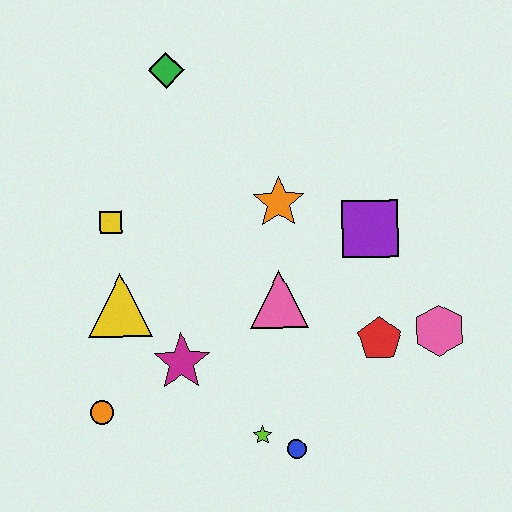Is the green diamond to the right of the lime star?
No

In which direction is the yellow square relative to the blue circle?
The yellow square is above the blue circle.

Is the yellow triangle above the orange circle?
Yes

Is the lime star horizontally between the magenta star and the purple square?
Yes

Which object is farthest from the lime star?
The green diamond is farthest from the lime star.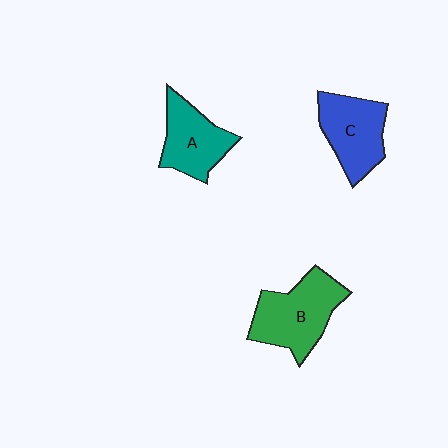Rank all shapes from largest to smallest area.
From largest to smallest: B (green), C (blue), A (teal).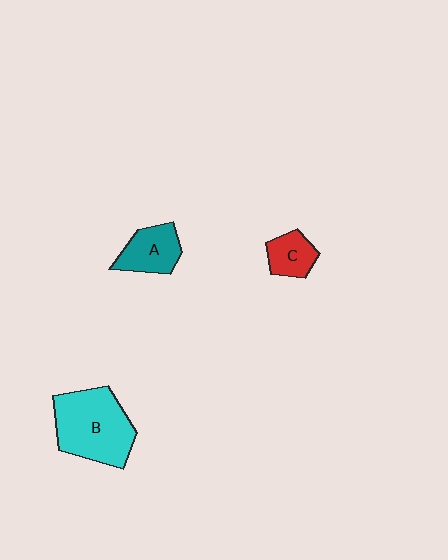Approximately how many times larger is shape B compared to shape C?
Approximately 2.7 times.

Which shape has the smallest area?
Shape C (red).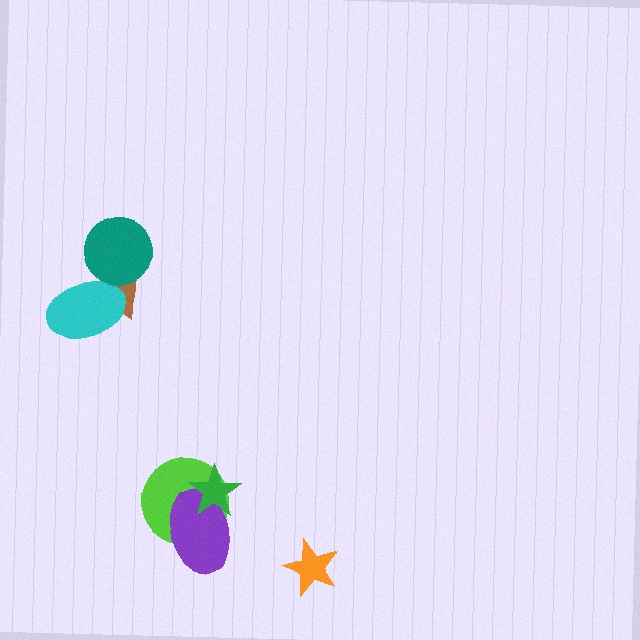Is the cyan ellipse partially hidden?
Yes, it is partially covered by another shape.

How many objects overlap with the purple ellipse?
2 objects overlap with the purple ellipse.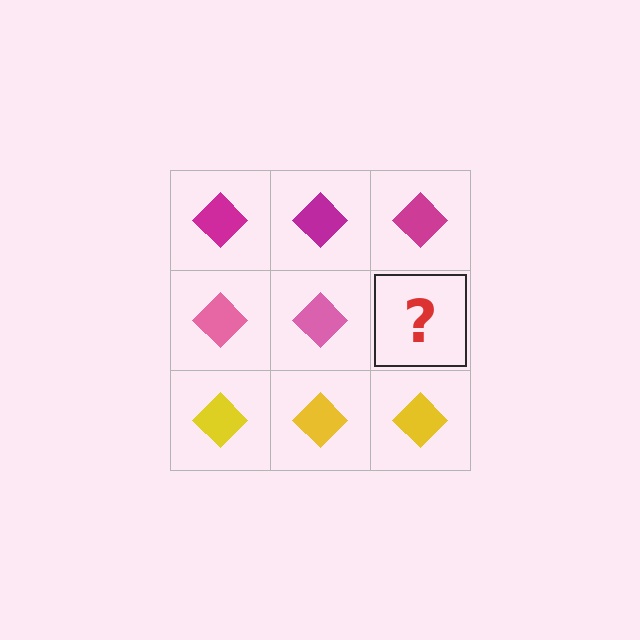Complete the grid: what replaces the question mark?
The question mark should be replaced with a pink diamond.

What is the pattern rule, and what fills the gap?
The rule is that each row has a consistent color. The gap should be filled with a pink diamond.